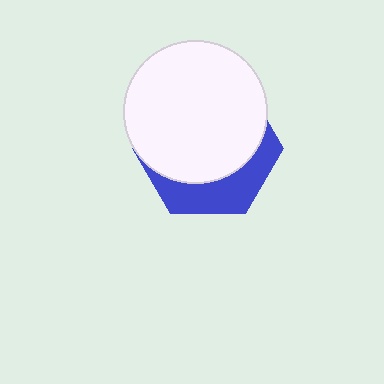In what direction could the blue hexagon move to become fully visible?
The blue hexagon could move down. That would shift it out from behind the white circle entirely.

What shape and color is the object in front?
The object in front is a white circle.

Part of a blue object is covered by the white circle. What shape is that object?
It is a hexagon.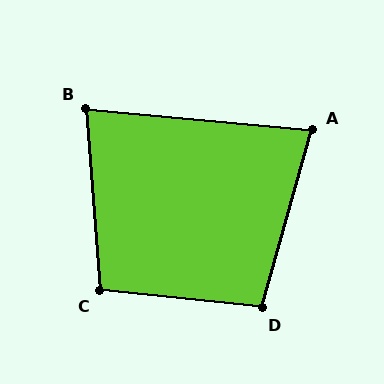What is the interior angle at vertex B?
Approximately 80 degrees (acute).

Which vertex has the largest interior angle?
C, at approximately 100 degrees.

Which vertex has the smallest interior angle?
A, at approximately 80 degrees.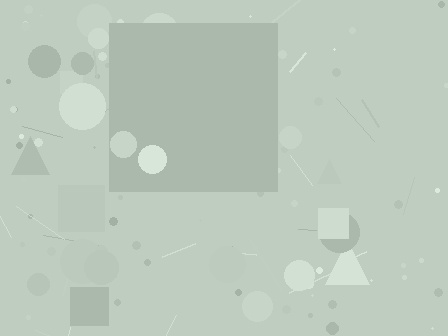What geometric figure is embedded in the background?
A square is embedded in the background.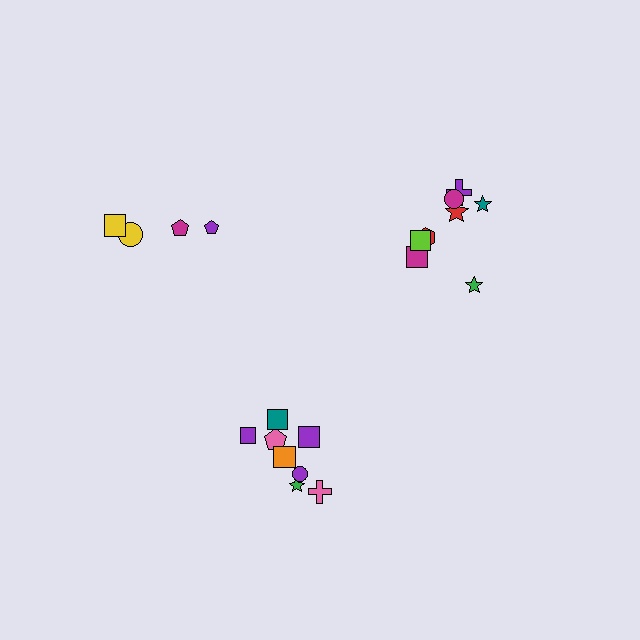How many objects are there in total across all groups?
There are 20 objects.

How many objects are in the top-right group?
There are 8 objects.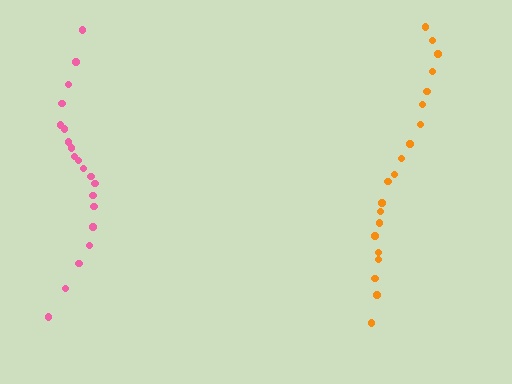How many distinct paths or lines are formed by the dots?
There are 2 distinct paths.